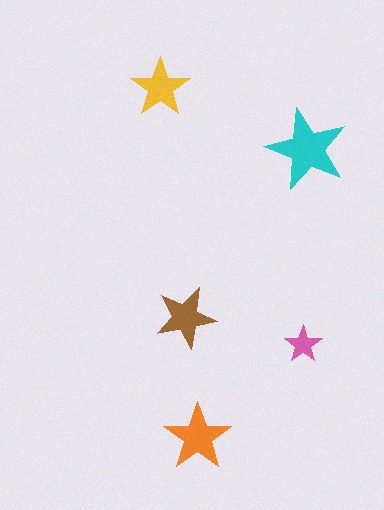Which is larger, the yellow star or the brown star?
The brown one.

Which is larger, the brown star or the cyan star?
The cyan one.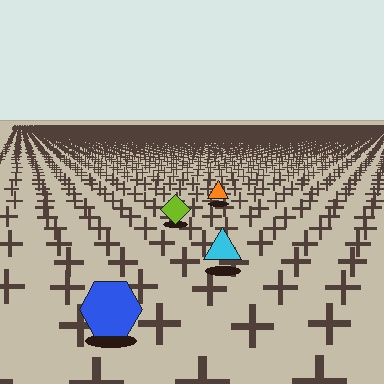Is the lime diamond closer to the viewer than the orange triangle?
Yes. The lime diamond is closer — you can tell from the texture gradient: the ground texture is coarser near it.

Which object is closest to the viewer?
The blue hexagon is closest. The texture marks near it are larger and more spread out.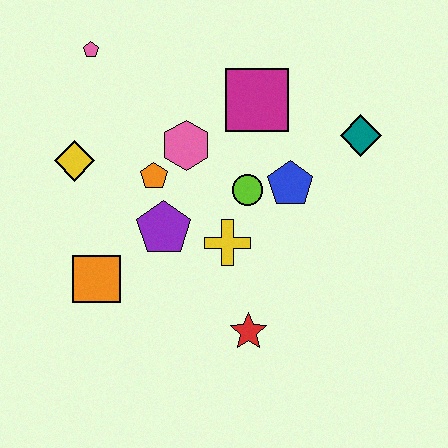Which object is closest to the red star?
The yellow cross is closest to the red star.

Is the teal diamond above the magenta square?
No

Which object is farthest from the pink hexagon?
The red star is farthest from the pink hexagon.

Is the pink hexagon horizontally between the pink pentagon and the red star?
Yes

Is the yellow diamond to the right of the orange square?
No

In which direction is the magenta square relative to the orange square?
The magenta square is above the orange square.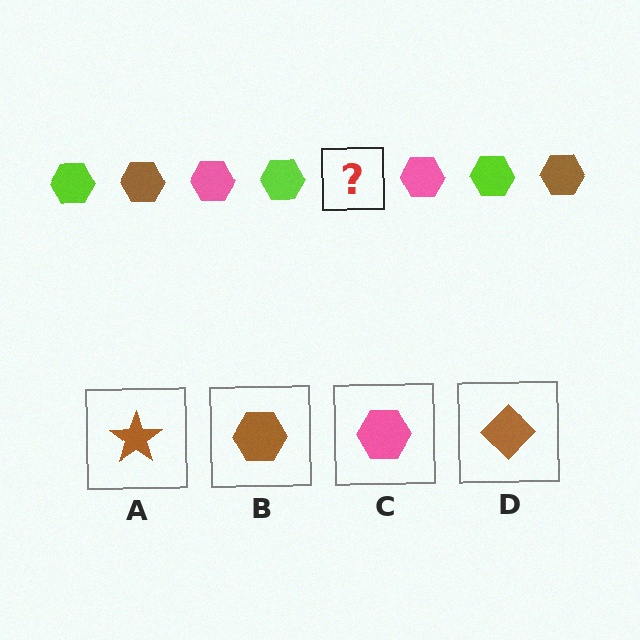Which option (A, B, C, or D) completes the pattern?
B.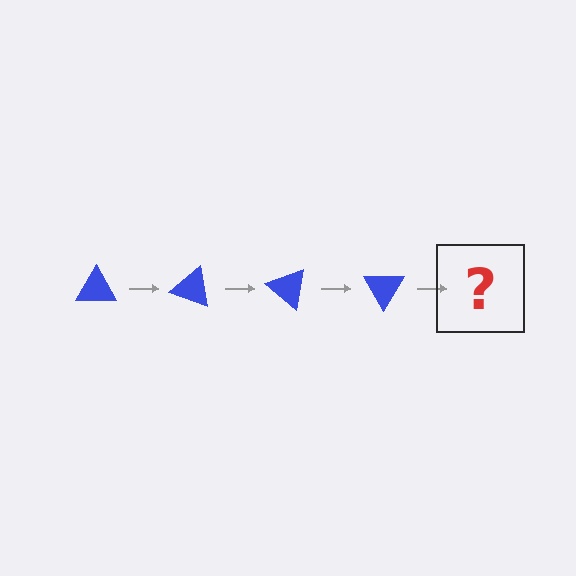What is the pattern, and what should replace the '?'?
The pattern is that the triangle rotates 20 degrees each step. The '?' should be a blue triangle rotated 80 degrees.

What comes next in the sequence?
The next element should be a blue triangle rotated 80 degrees.